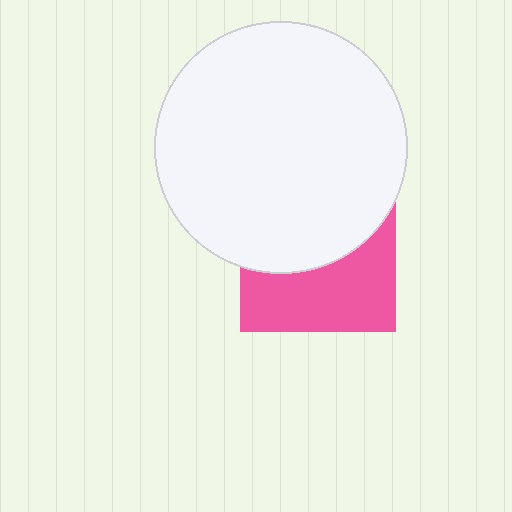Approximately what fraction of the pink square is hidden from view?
Roughly 53% of the pink square is hidden behind the white circle.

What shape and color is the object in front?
The object in front is a white circle.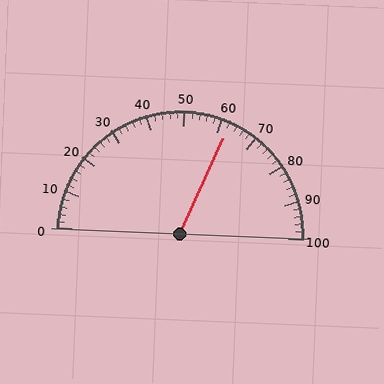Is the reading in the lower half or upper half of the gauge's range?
The reading is in the upper half of the range (0 to 100).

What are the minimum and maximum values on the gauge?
The gauge ranges from 0 to 100.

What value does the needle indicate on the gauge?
The needle indicates approximately 62.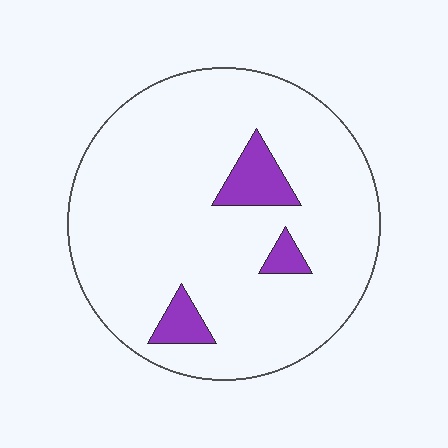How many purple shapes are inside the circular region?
3.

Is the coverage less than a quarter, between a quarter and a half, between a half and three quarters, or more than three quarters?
Less than a quarter.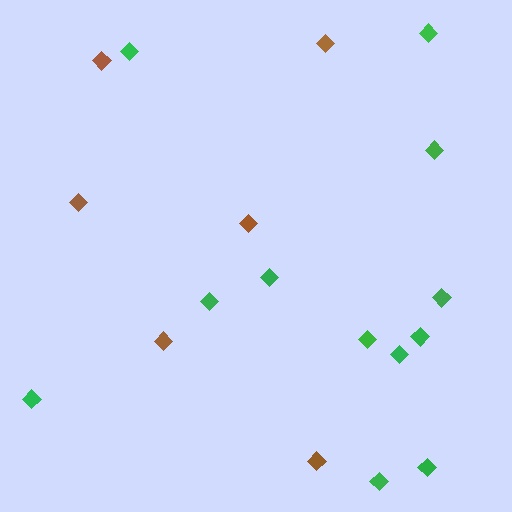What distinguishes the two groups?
There are 2 groups: one group of green diamonds (12) and one group of brown diamonds (6).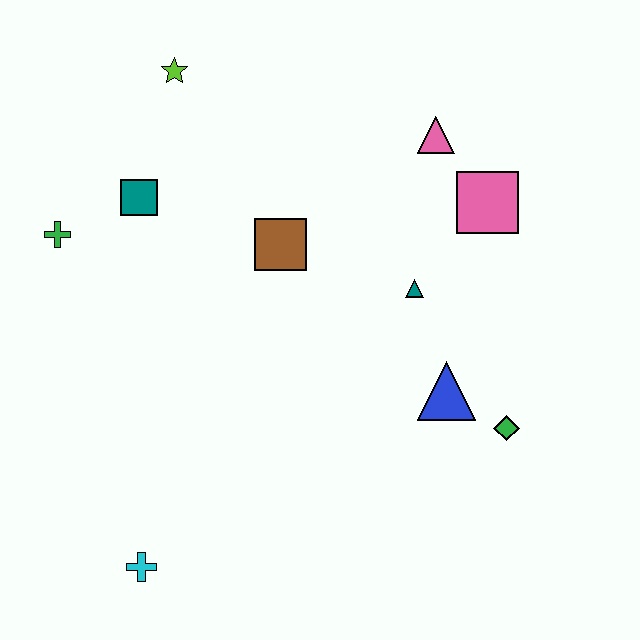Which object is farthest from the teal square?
The green diamond is farthest from the teal square.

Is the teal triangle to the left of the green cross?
No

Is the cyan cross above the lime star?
No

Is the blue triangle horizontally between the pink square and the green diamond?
No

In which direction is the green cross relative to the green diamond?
The green cross is to the left of the green diamond.